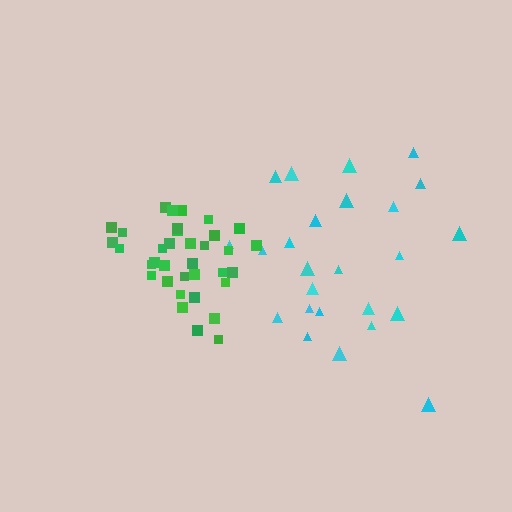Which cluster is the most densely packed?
Green.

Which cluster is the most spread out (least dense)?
Cyan.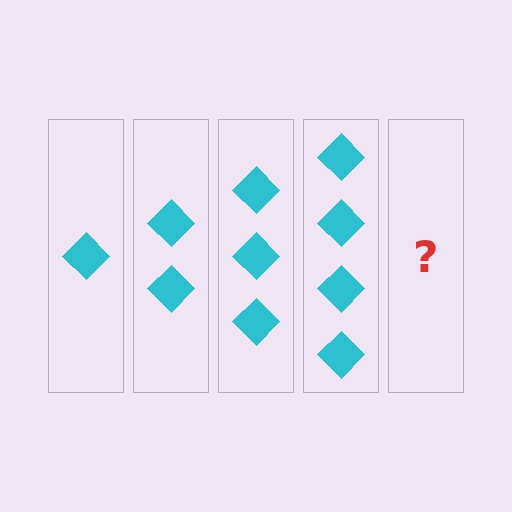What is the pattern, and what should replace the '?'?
The pattern is that each step adds one more diamond. The '?' should be 5 diamonds.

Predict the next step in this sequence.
The next step is 5 diamonds.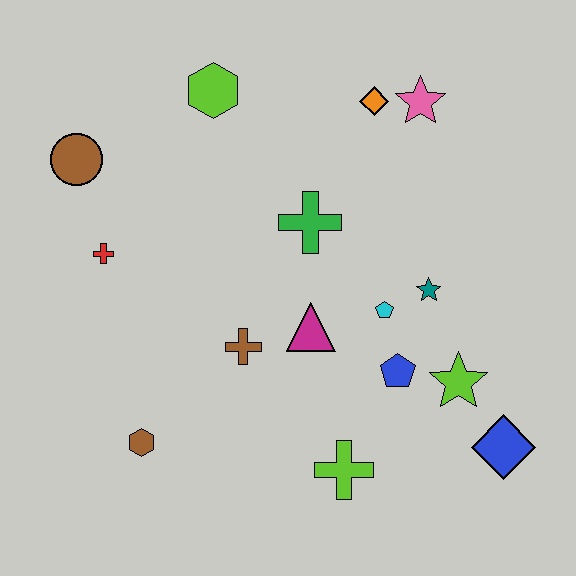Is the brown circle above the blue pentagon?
Yes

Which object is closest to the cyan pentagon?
The teal star is closest to the cyan pentagon.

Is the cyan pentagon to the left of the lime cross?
No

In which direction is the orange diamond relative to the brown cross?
The orange diamond is above the brown cross.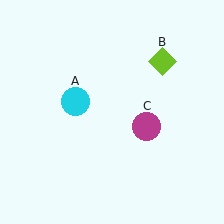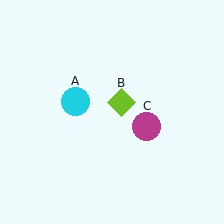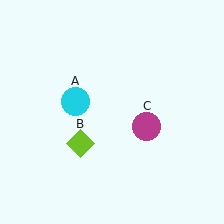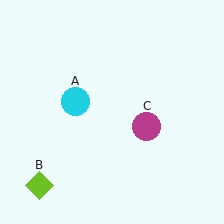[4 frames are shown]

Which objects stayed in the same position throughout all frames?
Cyan circle (object A) and magenta circle (object C) remained stationary.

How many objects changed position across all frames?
1 object changed position: lime diamond (object B).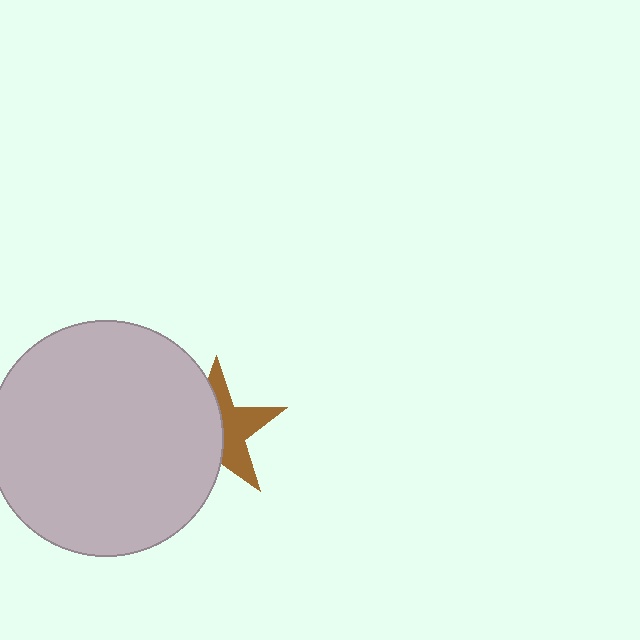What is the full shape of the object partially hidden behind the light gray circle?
The partially hidden object is a brown star.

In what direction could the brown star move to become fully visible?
The brown star could move right. That would shift it out from behind the light gray circle entirely.